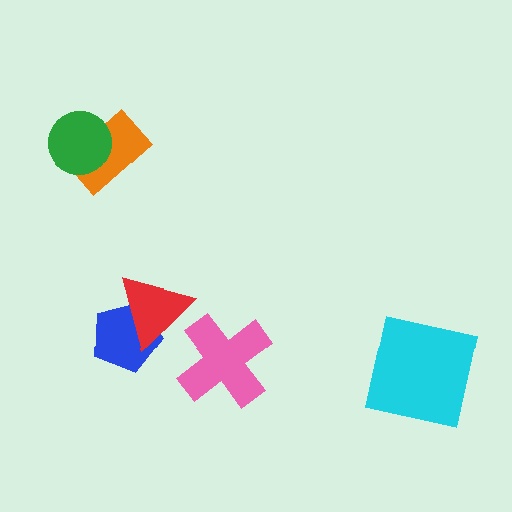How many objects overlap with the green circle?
1 object overlaps with the green circle.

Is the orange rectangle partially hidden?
Yes, it is partially covered by another shape.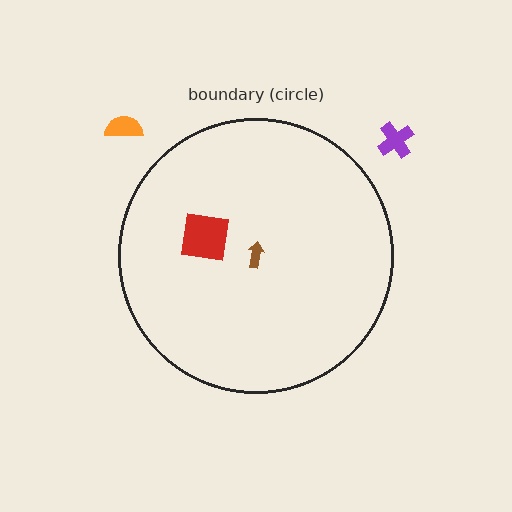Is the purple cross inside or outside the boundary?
Outside.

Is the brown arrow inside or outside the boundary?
Inside.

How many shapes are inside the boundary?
2 inside, 2 outside.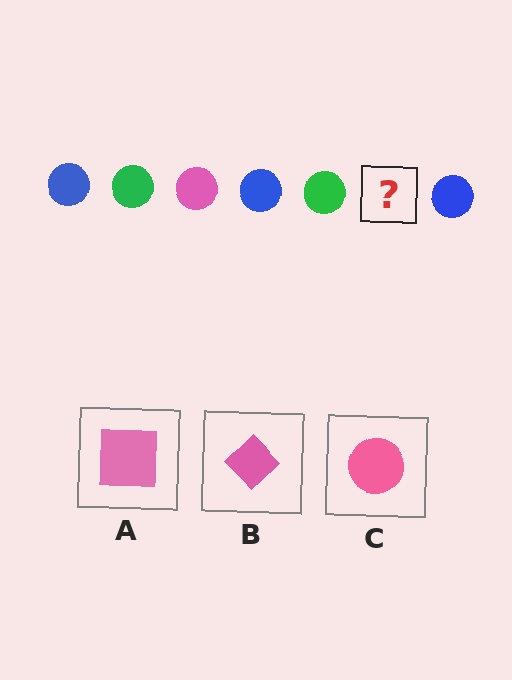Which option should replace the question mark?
Option C.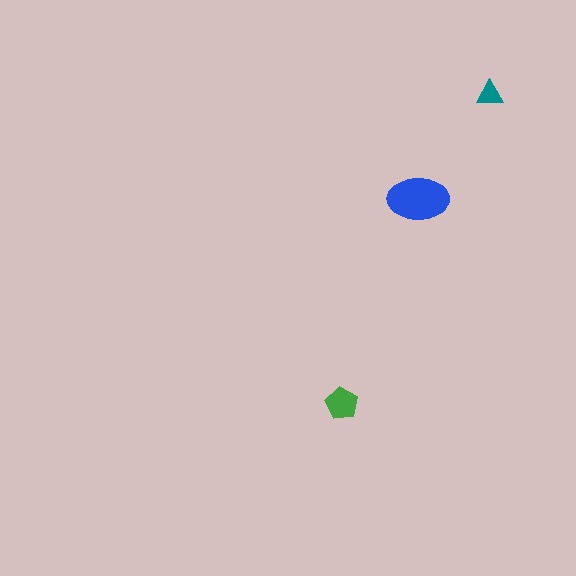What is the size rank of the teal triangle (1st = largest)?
3rd.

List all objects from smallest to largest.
The teal triangle, the green pentagon, the blue ellipse.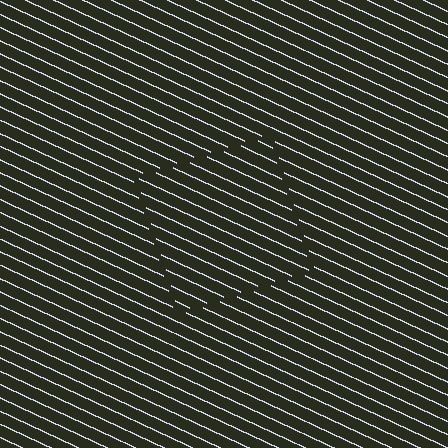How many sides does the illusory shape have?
4 sides — the line-ends trace a square.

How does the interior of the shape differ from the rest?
The interior of the shape contains the same grating, shifted by half a period — the contour is defined by the phase discontinuity where line-ends from the inner and outer gratings abut.